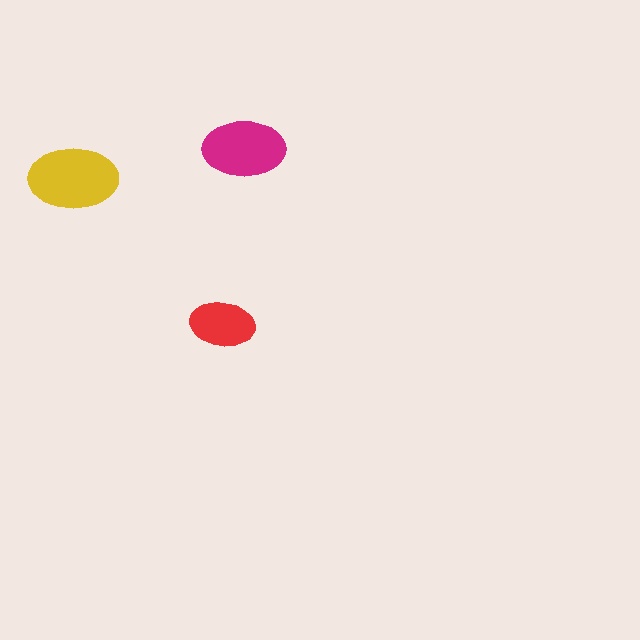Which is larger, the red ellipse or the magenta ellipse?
The magenta one.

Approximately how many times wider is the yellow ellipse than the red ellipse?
About 1.5 times wider.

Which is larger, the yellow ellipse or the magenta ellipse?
The yellow one.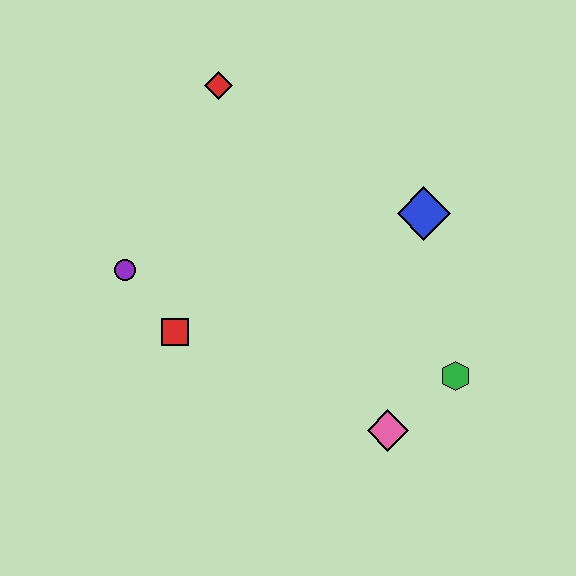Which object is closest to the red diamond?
The purple circle is closest to the red diamond.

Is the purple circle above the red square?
Yes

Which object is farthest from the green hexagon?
The red diamond is farthest from the green hexagon.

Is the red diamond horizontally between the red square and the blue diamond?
Yes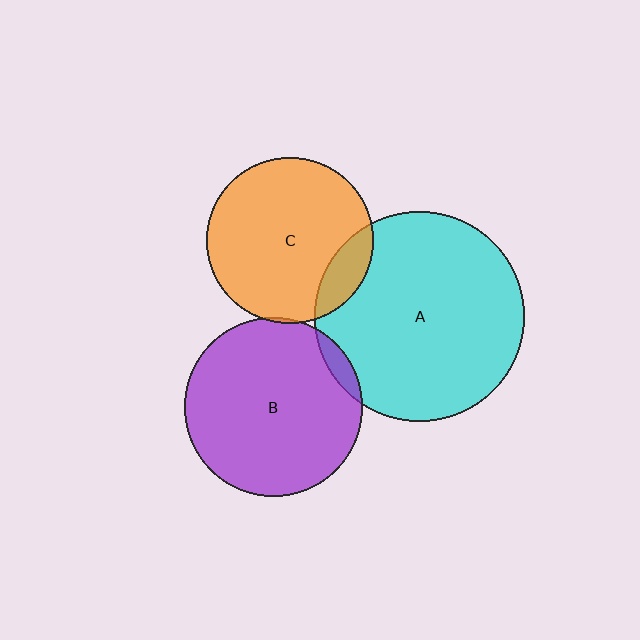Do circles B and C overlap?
Yes.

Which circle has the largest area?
Circle A (cyan).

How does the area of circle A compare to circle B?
Approximately 1.4 times.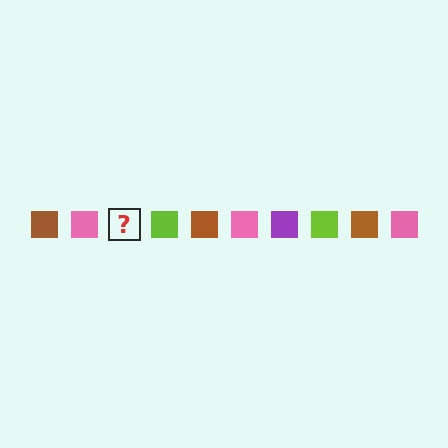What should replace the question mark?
The question mark should be replaced with a purple square.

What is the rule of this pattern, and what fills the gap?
The rule is that the pattern cycles through brown, pink, purple, lime squares. The gap should be filled with a purple square.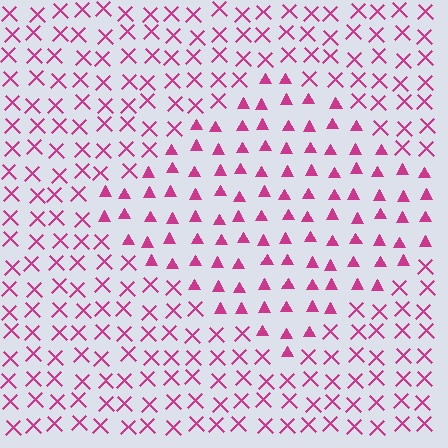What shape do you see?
I see a diamond.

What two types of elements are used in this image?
The image uses triangles inside the diamond region and X marks outside it.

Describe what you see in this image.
The image is filled with small magenta elements arranged in a uniform grid. A diamond-shaped region contains triangles, while the surrounding area contains X marks. The boundary is defined purely by the change in element shape.